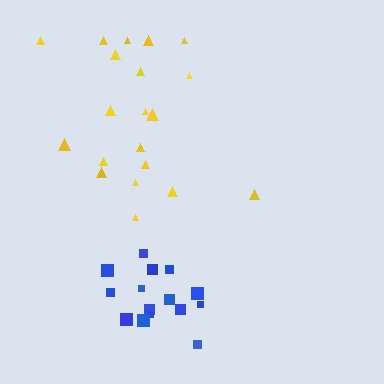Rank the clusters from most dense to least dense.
blue, yellow.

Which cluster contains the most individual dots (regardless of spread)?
Yellow (20).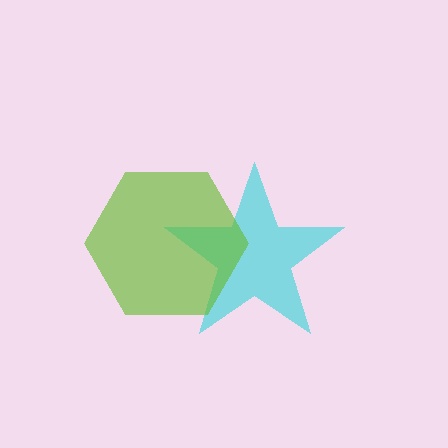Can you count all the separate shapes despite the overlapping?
Yes, there are 2 separate shapes.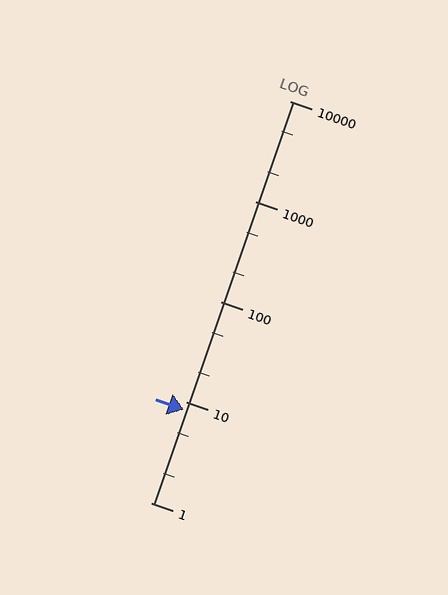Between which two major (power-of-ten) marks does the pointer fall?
The pointer is between 1 and 10.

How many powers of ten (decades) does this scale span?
The scale spans 4 decades, from 1 to 10000.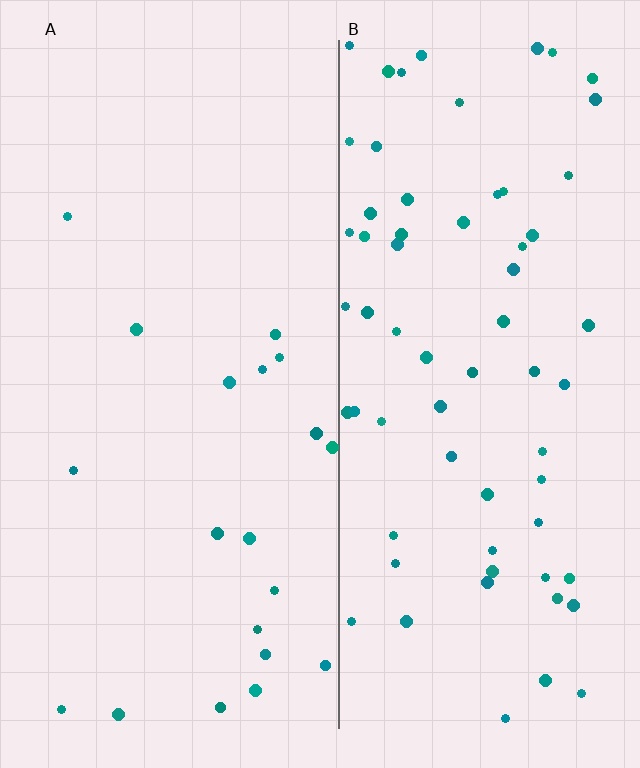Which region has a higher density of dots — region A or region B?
B (the right).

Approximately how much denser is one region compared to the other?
Approximately 3.4× — region B over region A.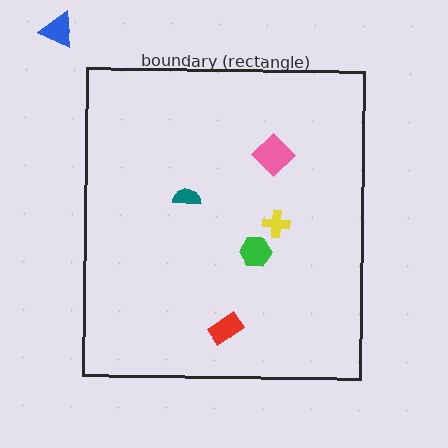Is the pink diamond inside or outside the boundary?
Inside.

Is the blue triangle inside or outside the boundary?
Outside.